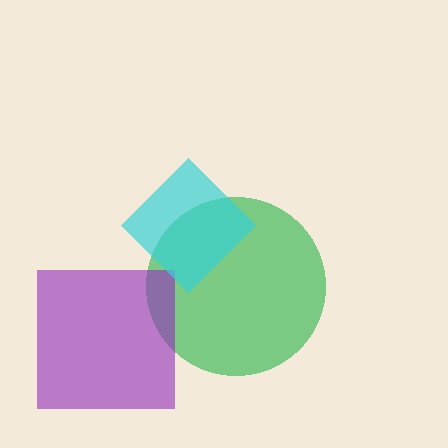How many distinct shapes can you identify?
There are 3 distinct shapes: a green circle, a purple square, a cyan diamond.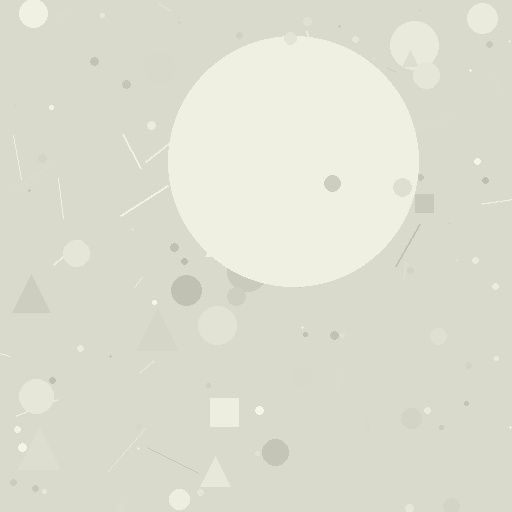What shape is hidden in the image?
A circle is hidden in the image.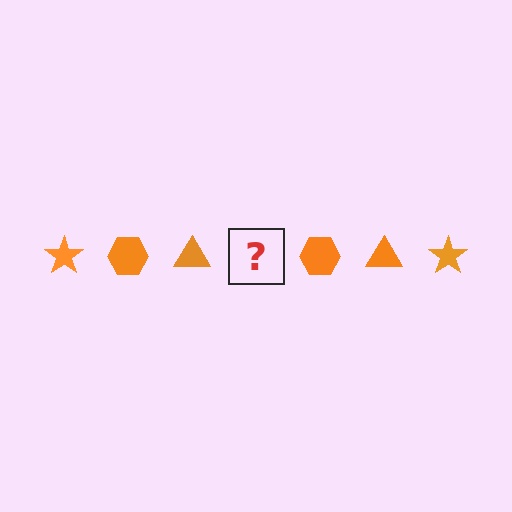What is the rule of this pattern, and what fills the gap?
The rule is that the pattern cycles through star, hexagon, triangle shapes in orange. The gap should be filled with an orange star.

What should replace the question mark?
The question mark should be replaced with an orange star.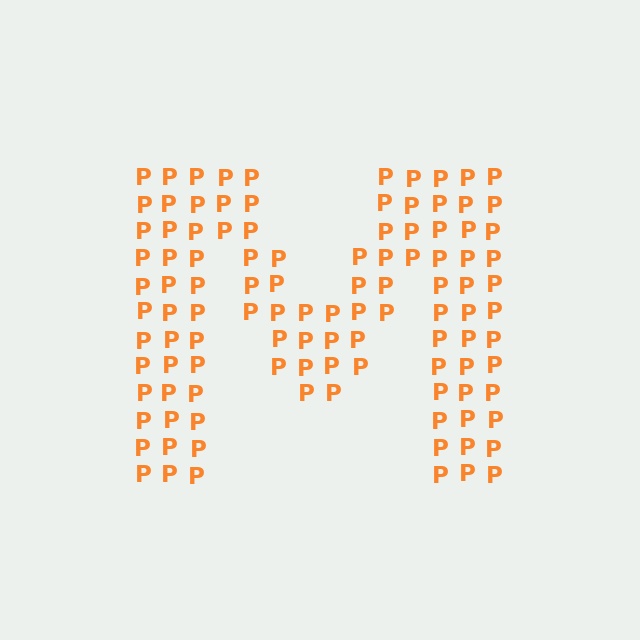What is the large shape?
The large shape is the letter M.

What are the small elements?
The small elements are letter P's.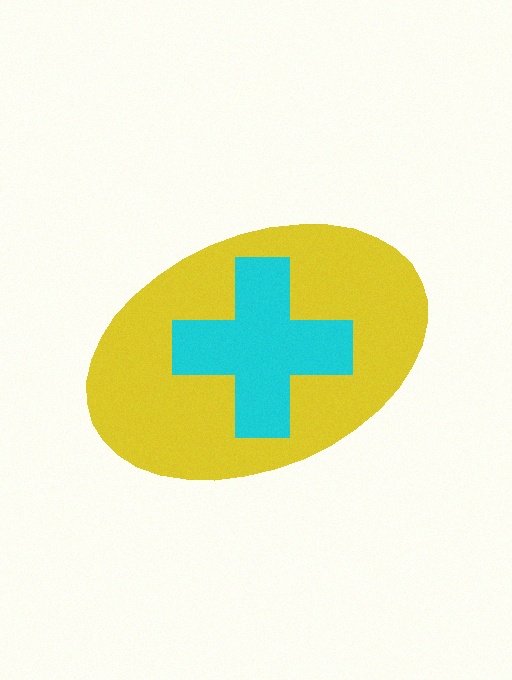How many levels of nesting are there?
2.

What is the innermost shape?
The cyan cross.